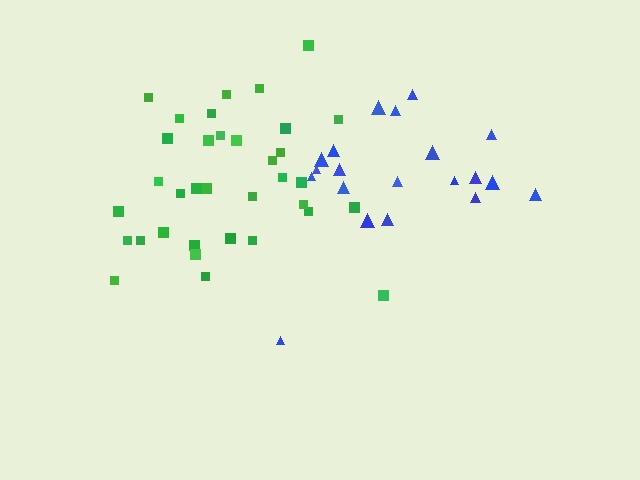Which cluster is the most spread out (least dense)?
Blue.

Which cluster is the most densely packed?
Green.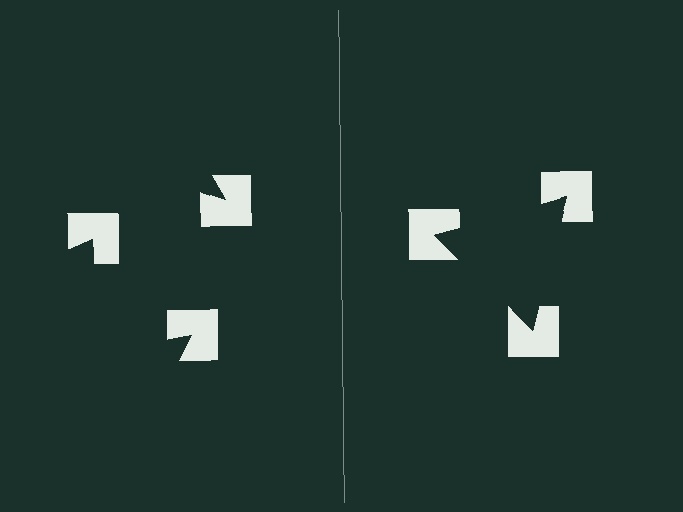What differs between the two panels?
The notched squares are positioned identically on both sides; only the wedge orientations differ. On the right they align to a triangle; on the left they are misaligned.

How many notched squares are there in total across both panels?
6 — 3 on each side.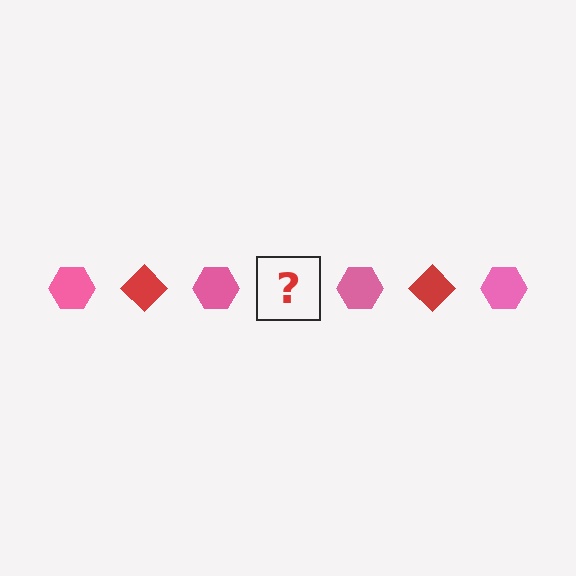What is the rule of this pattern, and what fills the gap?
The rule is that the pattern alternates between pink hexagon and red diamond. The gap should be filled with a red diamond.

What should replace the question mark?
The question mark should be replaced with a red diamond.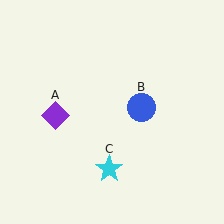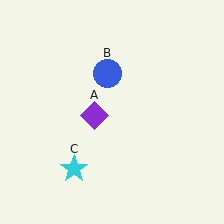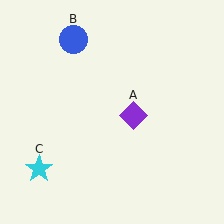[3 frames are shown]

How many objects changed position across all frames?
3 objects changed position: purple diamond (object A), blue circle (object B), cyan star (object C).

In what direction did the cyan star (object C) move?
The cyan star (object C) moved left.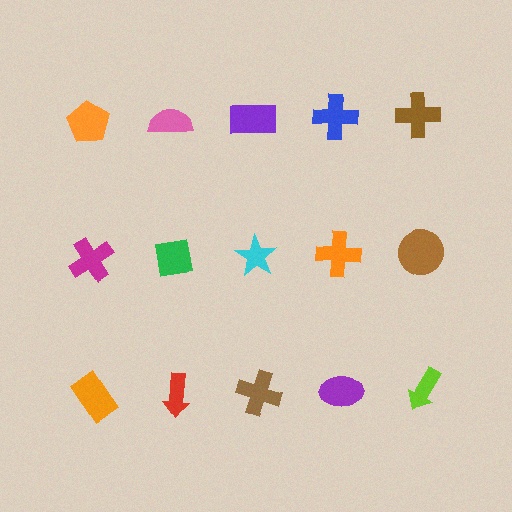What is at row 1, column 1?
An orange pentagon.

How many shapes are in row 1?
5 shapes.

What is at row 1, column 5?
A brown cross.